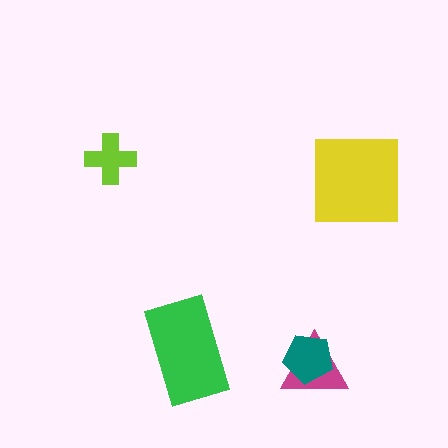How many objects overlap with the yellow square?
0 objects overlap with the yellow square.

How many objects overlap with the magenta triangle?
1 object overlaps with the magenta triangle.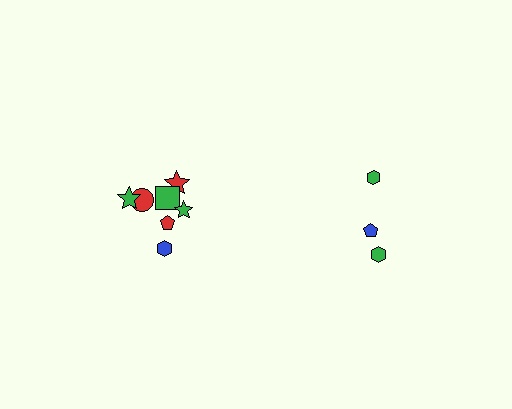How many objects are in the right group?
There are 3 objects.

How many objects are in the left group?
There are 7 objects.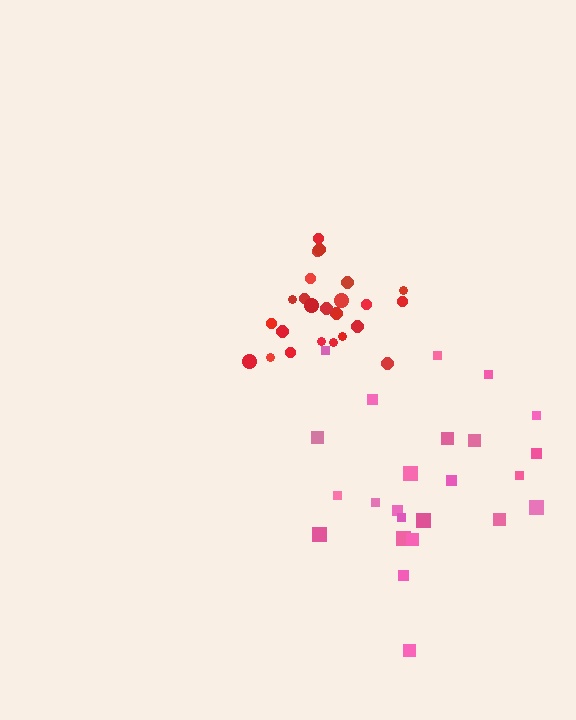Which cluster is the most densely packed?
Red.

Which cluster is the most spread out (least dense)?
Pink.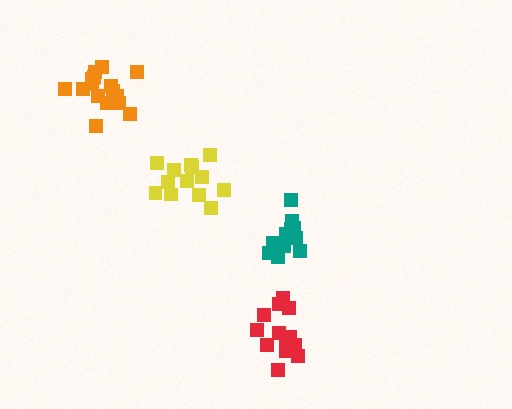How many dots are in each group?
Group 1: 13 dots, Group 2: 13 dots, Group 3: 17 dots, Group 4: 14 dots (57 total).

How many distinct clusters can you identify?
There are 4 distinct clusters.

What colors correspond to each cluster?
The clusters are colored: yellow, teal, orange, red.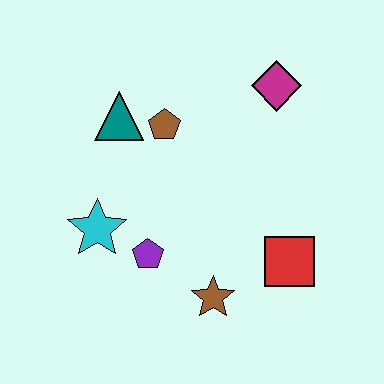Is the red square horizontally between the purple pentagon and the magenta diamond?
No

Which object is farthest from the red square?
The teal triangle is farthest from the red square.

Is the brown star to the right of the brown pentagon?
Yes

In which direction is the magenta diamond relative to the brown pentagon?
The magenta diamond is to the right of the brown pentagon.